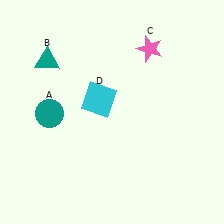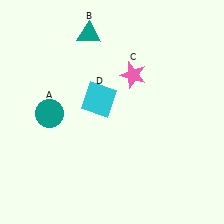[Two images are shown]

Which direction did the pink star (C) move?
The pink star (C) moved down.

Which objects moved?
The objects that moved are: the teal triangle (B), the pink star (C).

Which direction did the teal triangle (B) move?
The teal triangle (B) moved right.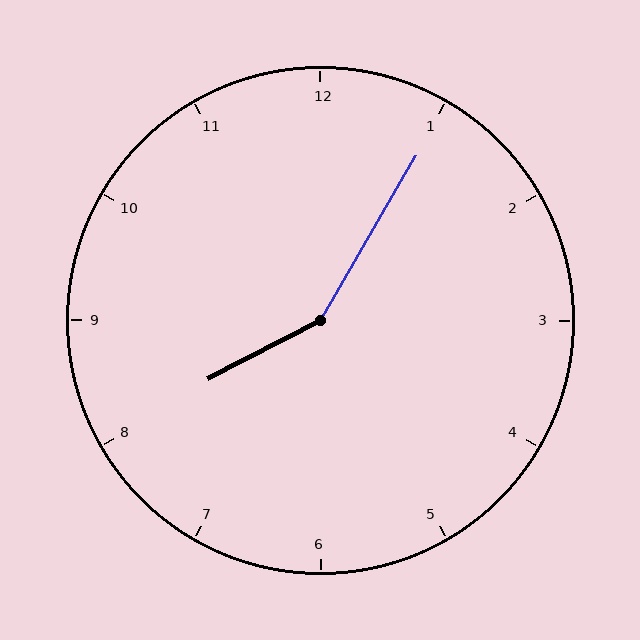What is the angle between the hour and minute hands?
Approximately 148 degrees.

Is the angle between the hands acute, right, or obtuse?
It is obtuse.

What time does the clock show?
8:05.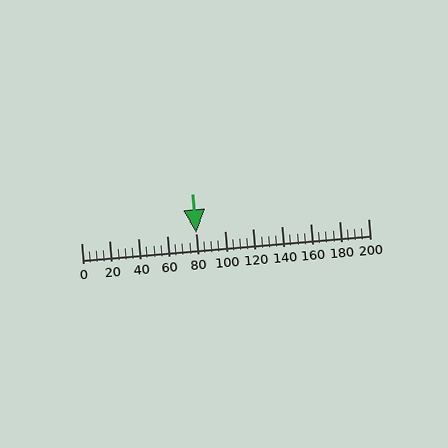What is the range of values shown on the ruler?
The ruler shows values from 0 to 200.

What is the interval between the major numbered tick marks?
The major tick marks are spaced 20 units apart.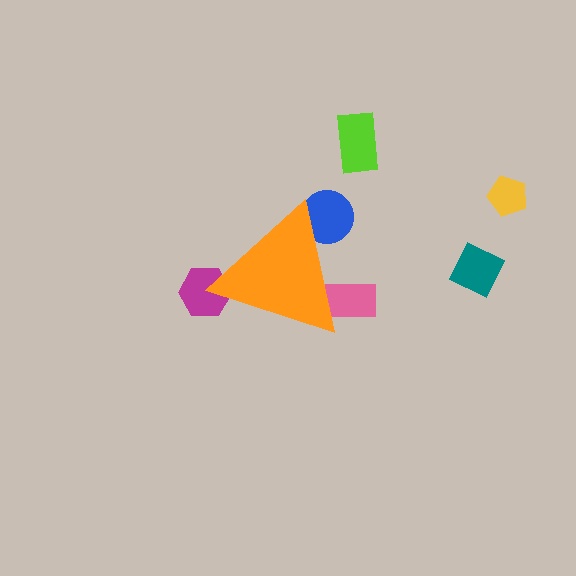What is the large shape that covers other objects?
An orange triangle.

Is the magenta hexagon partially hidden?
Yes, the magenta hexagon is partially hidden behind the orange triangle.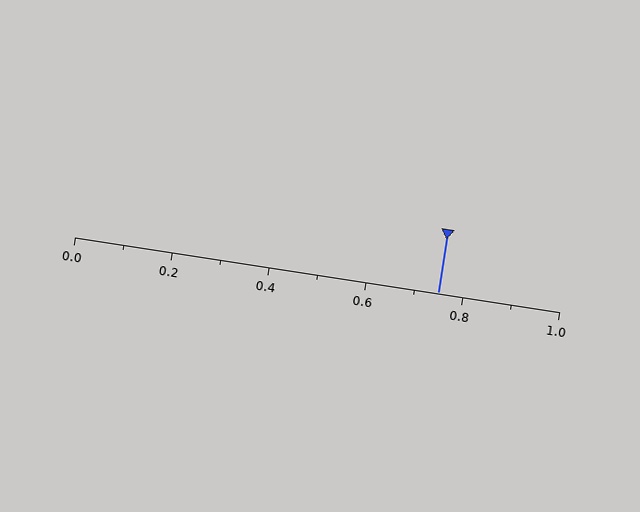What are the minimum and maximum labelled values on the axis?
The axis runs from 0.0 to 1.0.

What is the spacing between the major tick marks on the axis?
The major ticks are spaced 0.2 apart.